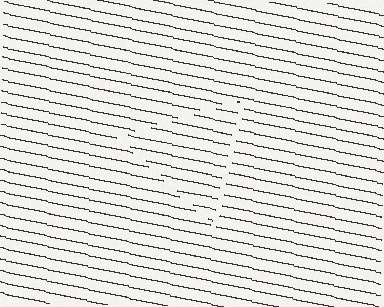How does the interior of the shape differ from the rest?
The interior of the shape contains the same grating, shifted by half a period — the contour is defined by the phase discontinuity where line-ends from the inner and outer gratings abut.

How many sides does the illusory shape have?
3 sides — the line-ends trace a triangle.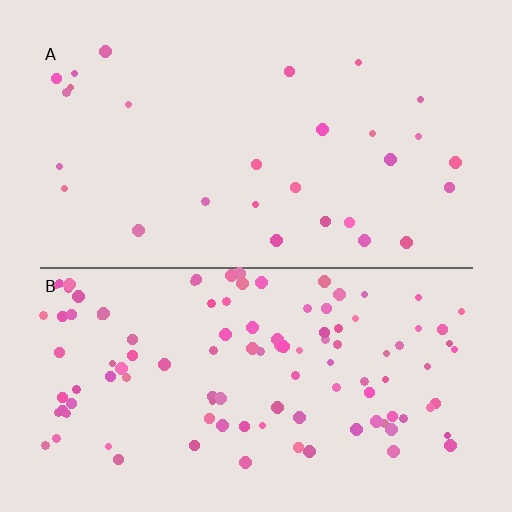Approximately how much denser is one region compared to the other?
Approximately 3.9× — region B over region A.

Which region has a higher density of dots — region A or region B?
B (the bottom).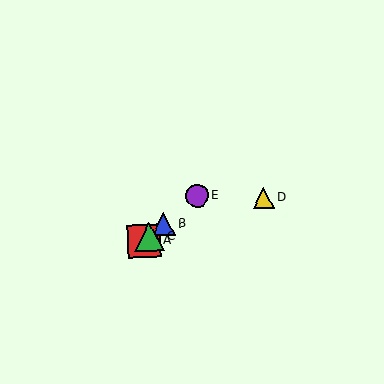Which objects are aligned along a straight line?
Objects A, B, C, E are aligned along a straight line.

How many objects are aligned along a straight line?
4 objects (A, B, C, E) are aligned along a straight line.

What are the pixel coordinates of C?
Object C is at (149, 237).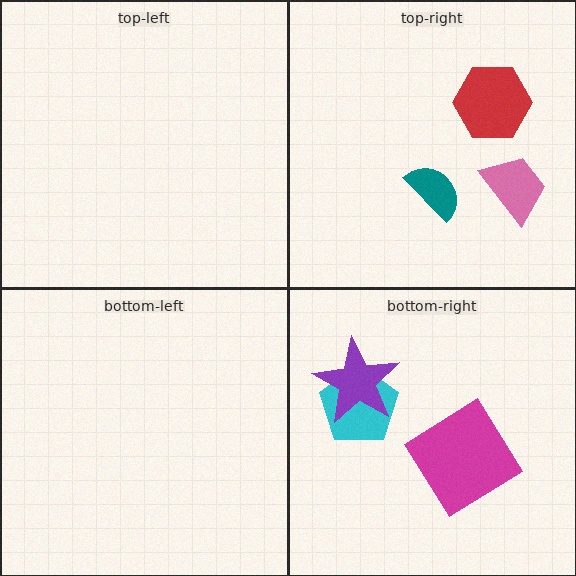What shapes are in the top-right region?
The teal semicircle, the pink trapezoid, the red hexagon.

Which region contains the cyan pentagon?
The bottom-right region.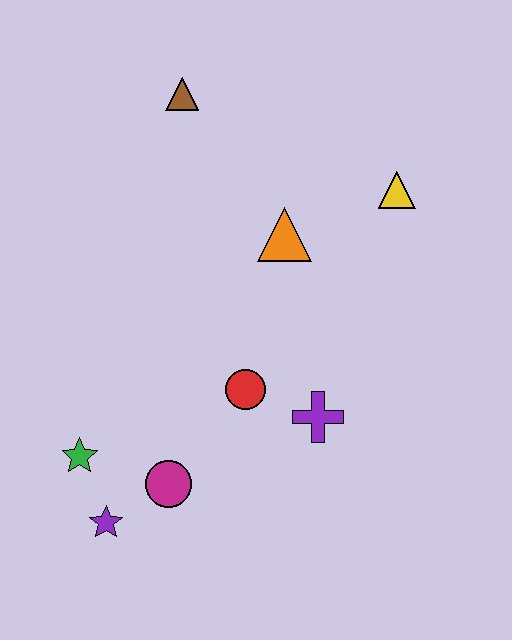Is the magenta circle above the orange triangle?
No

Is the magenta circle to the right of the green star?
Yes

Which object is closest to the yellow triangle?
The orange triangle is closest to the yellow triangle.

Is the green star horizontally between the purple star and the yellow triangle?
No